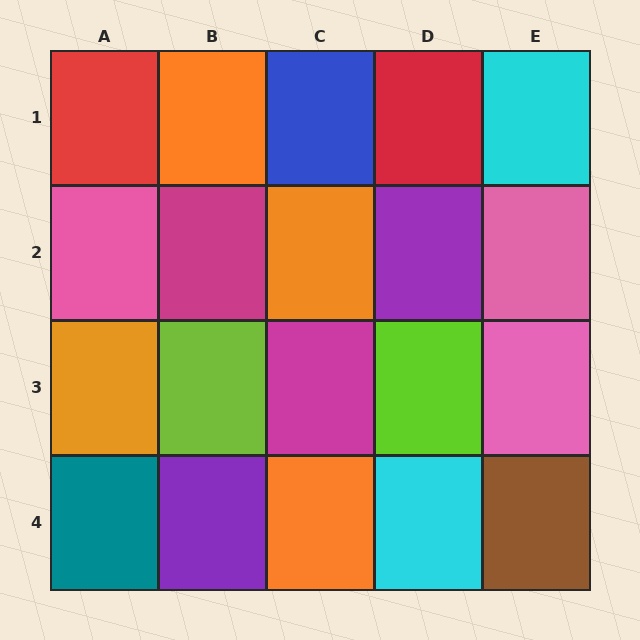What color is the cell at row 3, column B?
Lime.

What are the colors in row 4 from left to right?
Teal, purple, orange, cyan, brown.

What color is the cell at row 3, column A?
Orange.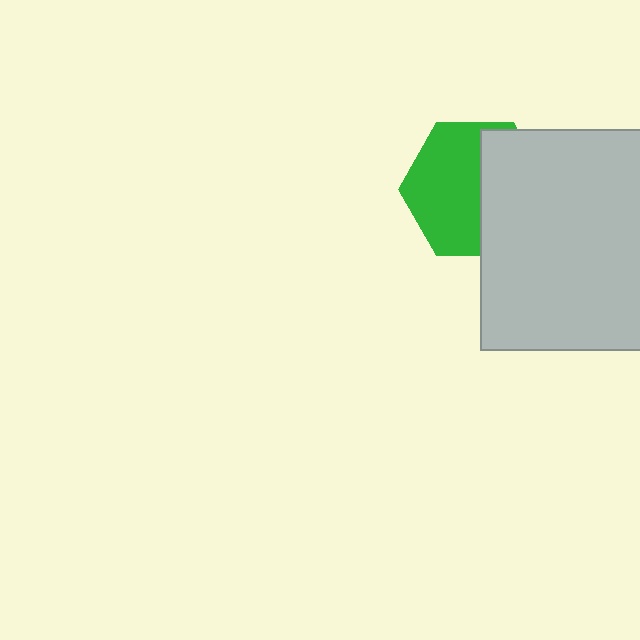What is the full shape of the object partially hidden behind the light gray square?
The partially hidden object is a green hexagon.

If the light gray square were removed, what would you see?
You would see the complete green hexagon.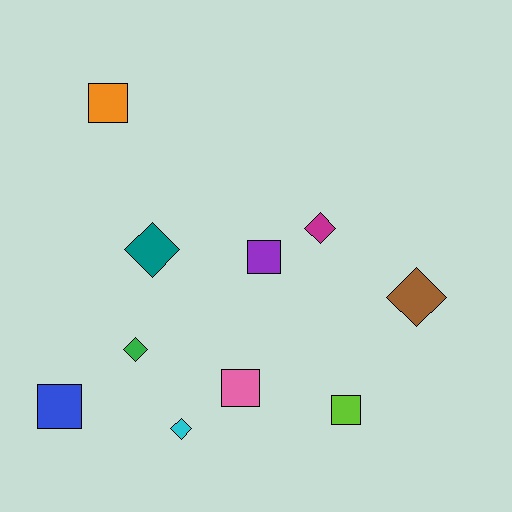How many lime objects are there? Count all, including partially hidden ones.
There is 1 lime object.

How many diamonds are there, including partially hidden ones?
There are 5 diamonds.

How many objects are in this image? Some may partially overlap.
There are 10 objects.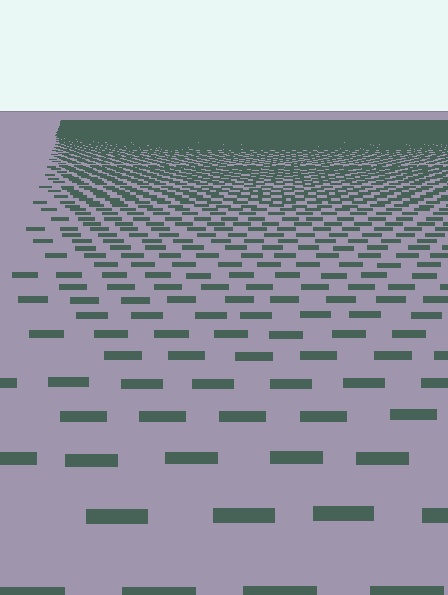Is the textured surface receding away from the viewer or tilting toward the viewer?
The surface is receding away from the viewer. Texture elements get smaller and denser toward the top.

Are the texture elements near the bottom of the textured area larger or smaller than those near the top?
Larger. Near the bottom, elements are closer to the viewer and appear at a bigger on-screen size.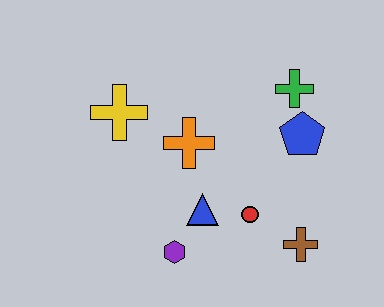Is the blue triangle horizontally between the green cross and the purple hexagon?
Yes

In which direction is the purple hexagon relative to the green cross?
The purple hexagon is below the green cross.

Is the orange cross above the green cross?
No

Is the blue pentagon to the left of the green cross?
No